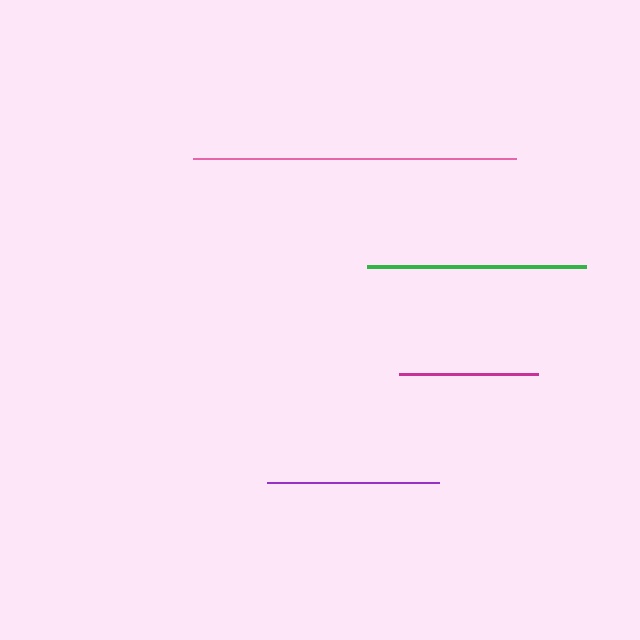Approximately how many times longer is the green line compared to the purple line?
The green line is approximately 1.3 times the length of the purple line.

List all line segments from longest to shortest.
From longest to shortest: pink, green, purple, magenta.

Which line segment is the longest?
The pink line is the longest at approximately 323 pixels.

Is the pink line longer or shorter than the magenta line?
The pink line is longer than the magenta line.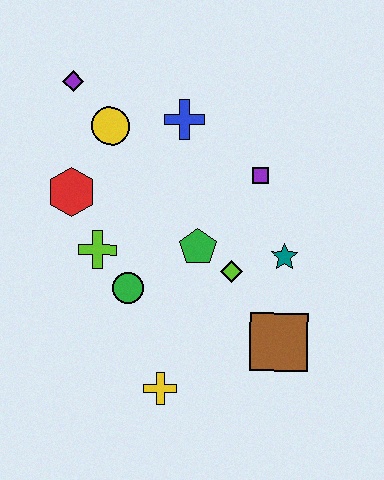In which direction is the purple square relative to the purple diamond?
The purple square is to the right of the purple diamond.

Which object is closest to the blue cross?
The yellow circle is closest to the blue cross.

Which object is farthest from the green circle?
The purple diamond is farthest from the green circle.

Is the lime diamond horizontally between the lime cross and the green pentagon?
No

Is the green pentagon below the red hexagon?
Yes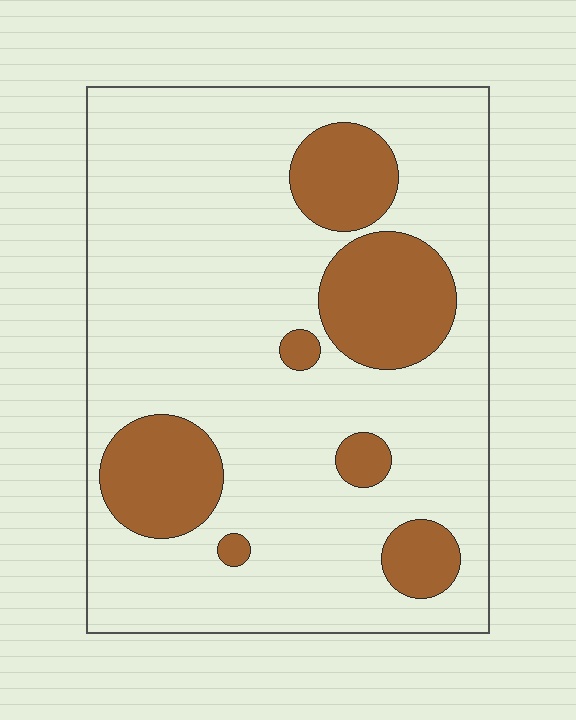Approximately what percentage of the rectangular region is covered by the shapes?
Approximately 20%.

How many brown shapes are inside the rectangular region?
7.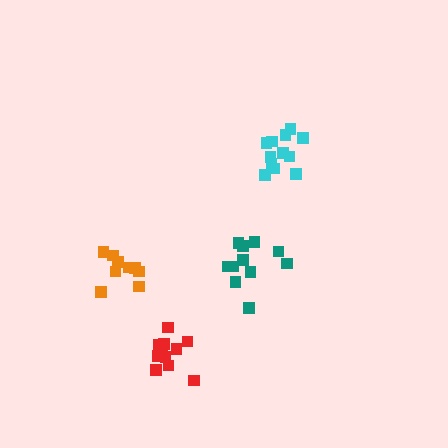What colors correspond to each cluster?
The clusters are colored: orange, red, cyan, teal.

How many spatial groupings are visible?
There are 4 spatial groupings.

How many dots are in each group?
Group 1: 9 dots, Group 2: 11 dots, Group 3: 12 dots, Group 4: 11 dots (43 total).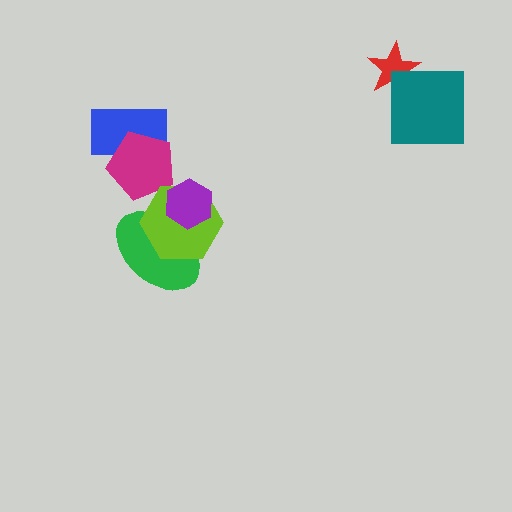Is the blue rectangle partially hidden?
Yes, it is partially covered by another shape.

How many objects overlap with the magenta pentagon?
2 objects overlap with the magenta pentagon.